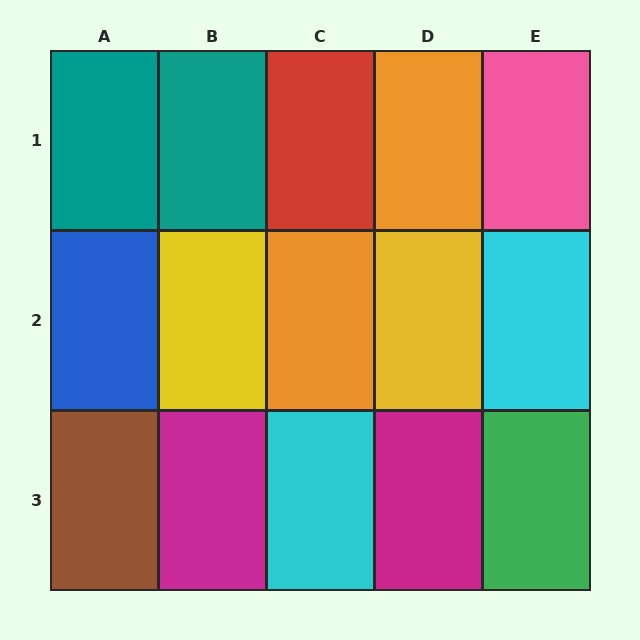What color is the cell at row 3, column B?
Magenta.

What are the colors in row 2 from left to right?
Blue, yellow, orange, yellow, cyan.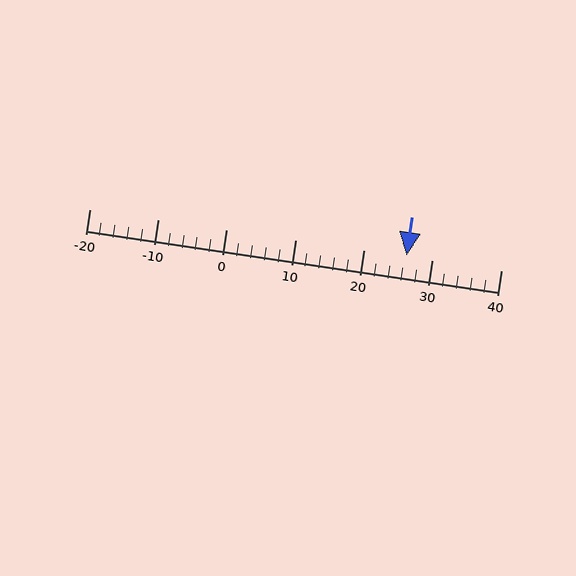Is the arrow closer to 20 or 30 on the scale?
The arrow is closer to 30.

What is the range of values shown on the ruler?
The ruler shows values from -20 to 40.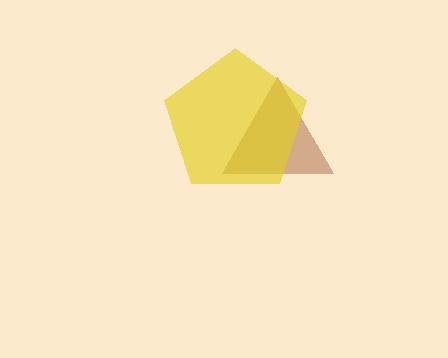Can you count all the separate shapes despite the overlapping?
Yes, there are 2 separate shapes.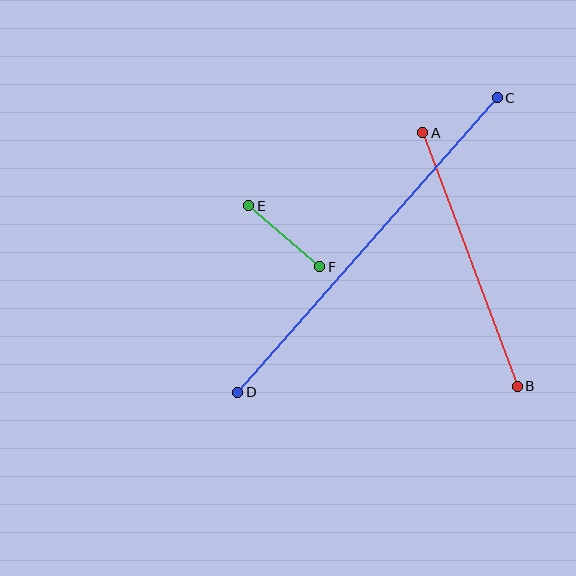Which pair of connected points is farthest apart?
Points C and D are farthest apart.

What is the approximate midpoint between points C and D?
The midpoint is at approximately (368, 245) pixels.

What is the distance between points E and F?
The distance is approximately 94 pixels.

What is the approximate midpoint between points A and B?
The midpoint is at approximately (470, 260) pixels.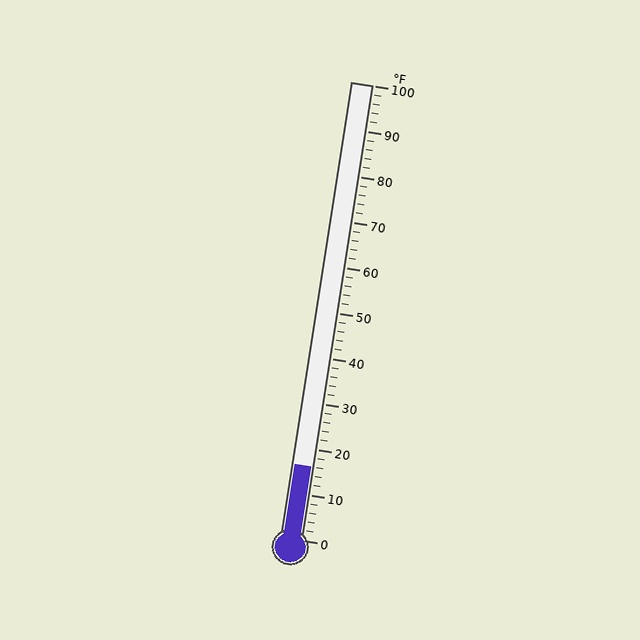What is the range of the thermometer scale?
The thermometer scale ranges from 0°F to 100°F.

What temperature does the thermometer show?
The thermometer shows approximately 16°F.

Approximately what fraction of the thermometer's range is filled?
The thermometer is filled to approximately 15% of its range.